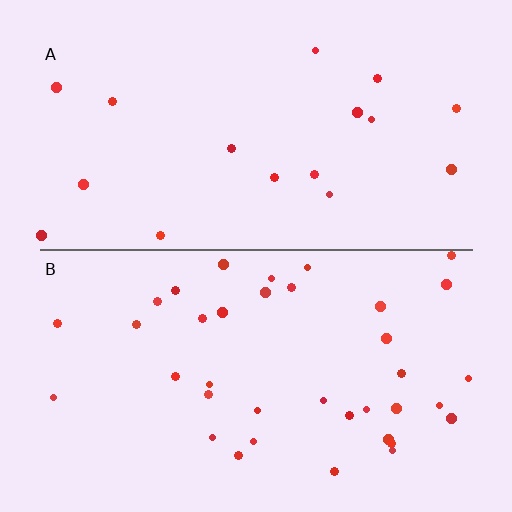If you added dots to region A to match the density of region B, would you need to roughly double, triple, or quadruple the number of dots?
Approximately double.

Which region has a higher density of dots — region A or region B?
B (the bottom).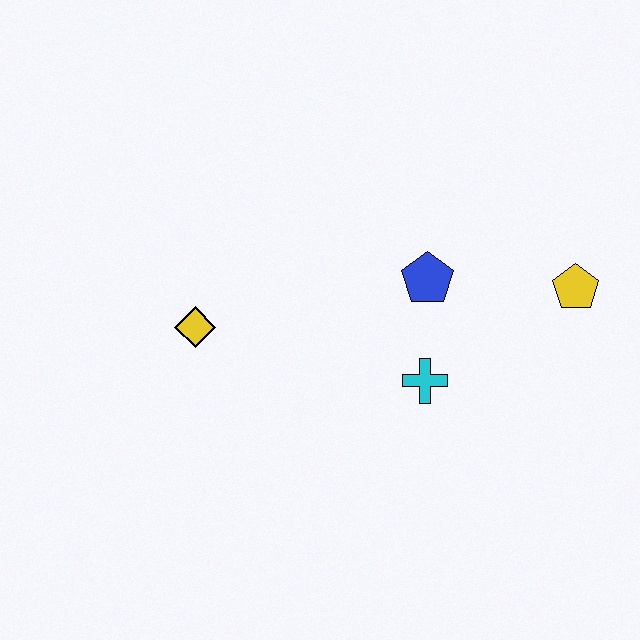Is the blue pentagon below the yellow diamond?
No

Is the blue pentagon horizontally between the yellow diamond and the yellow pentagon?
Yes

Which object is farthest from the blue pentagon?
The yellow diamond is farthest from the blue pentagon.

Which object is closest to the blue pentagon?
The cyan cross is closest to the blue pentagon.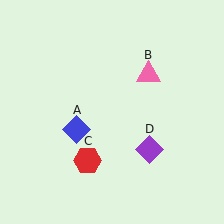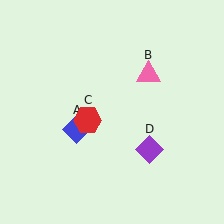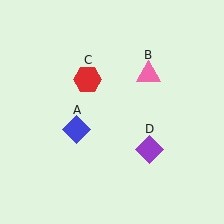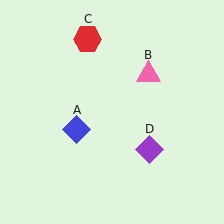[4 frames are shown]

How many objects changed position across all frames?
1 object changed position: red hexagon (object C).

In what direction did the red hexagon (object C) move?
The red hexagon (object C) moved up.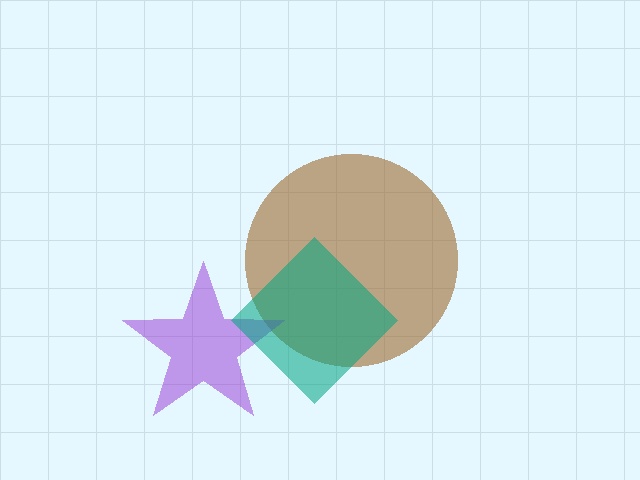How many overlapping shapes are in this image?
There are 3 overlapping shapes in the image.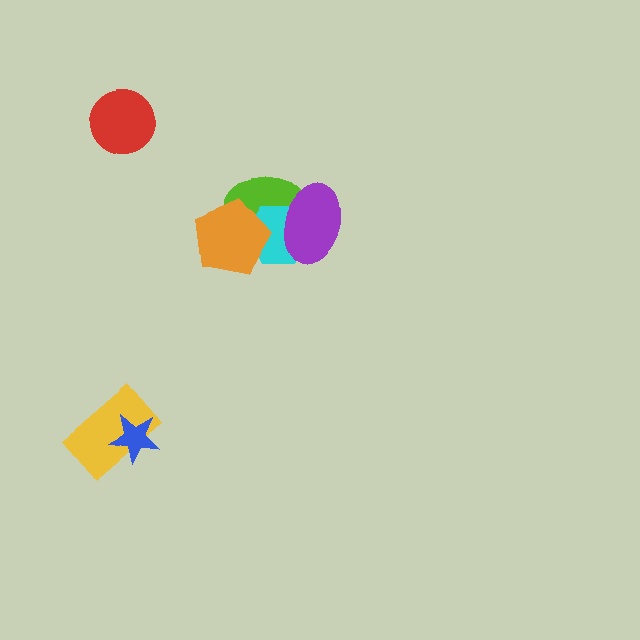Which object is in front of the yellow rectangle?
The blue star is in front of the yellow rectangle.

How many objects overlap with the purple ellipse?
2 objects overlap with the purple ellipse.